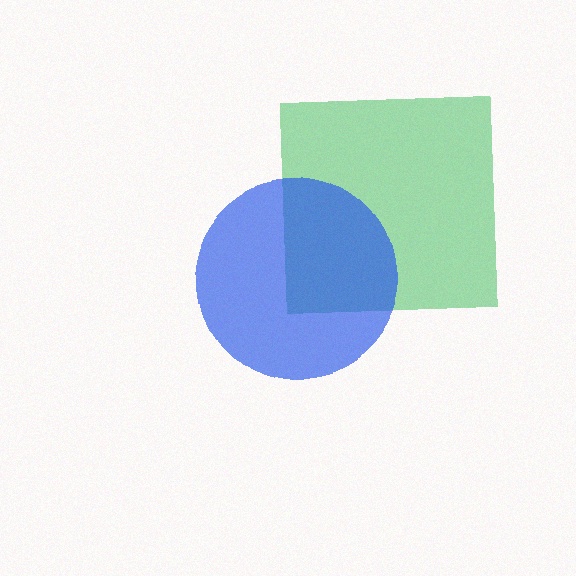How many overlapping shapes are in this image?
There are 2 overlapping shapes in the image.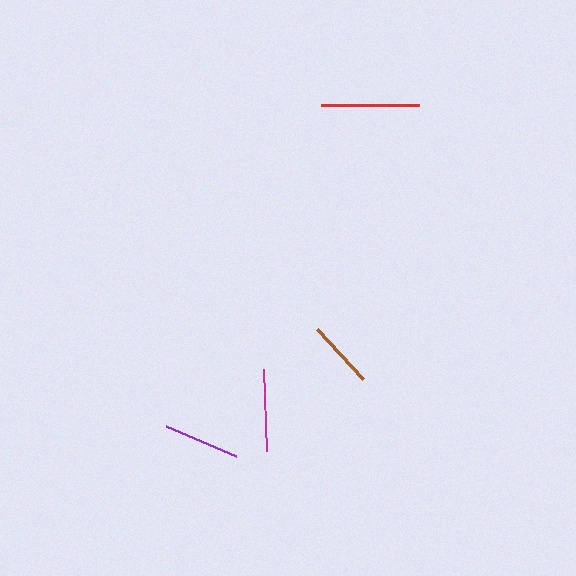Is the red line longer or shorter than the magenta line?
The red line is longer than the magenta line.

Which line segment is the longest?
The red line is the longest at approximately 98 pixels.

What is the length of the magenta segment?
The magenta segment is approximately 82 pixels long.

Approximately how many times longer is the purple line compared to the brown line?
The purple line is approximately 1.1 times the length of the brown line.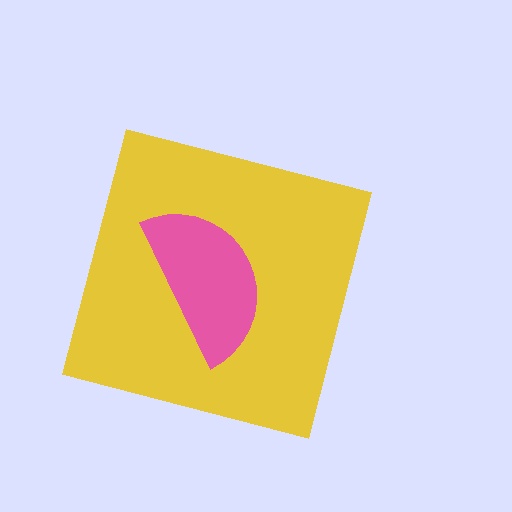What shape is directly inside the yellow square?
The pink semicircle.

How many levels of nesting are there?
2.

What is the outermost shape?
The yellow square.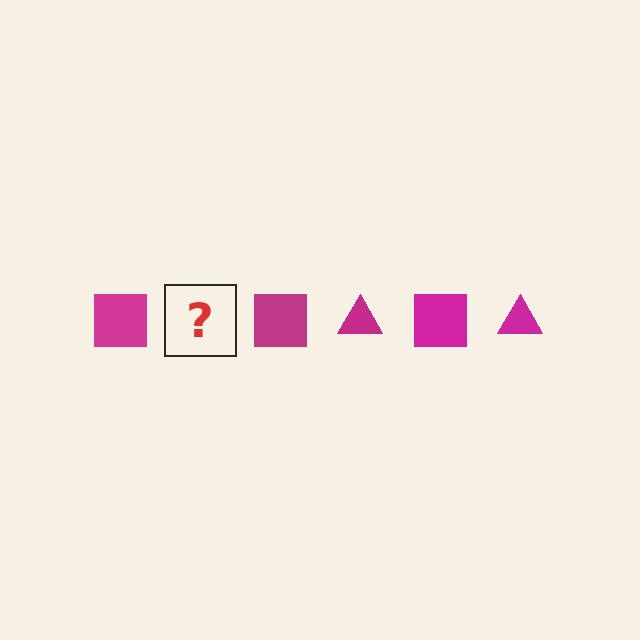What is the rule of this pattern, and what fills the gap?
The rule is that the pattern cycles through square, triangle shapes in magenta. The gap should be filled with a magenta triangle.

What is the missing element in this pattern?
The missing element is a magenta triangle.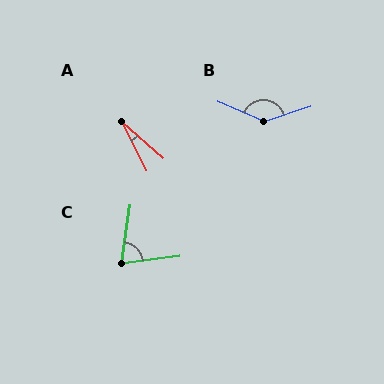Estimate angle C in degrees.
Approximately 75 degrees.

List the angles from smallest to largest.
A (21°), C (75°), B (139°).